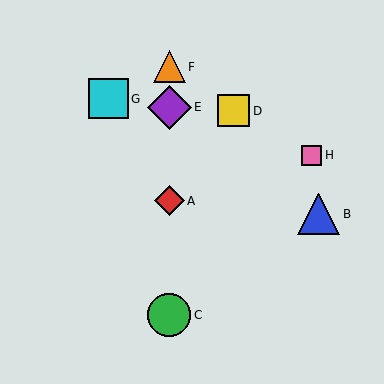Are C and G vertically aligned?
No, C is at x≈169 and G is at x≈108.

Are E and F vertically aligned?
Yes, both are at x≈169.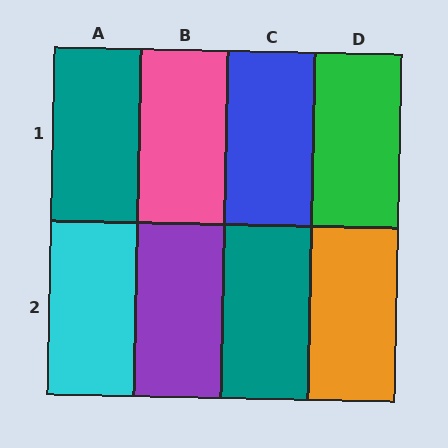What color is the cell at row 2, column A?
Cyan.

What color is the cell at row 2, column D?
Orange.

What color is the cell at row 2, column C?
Teal.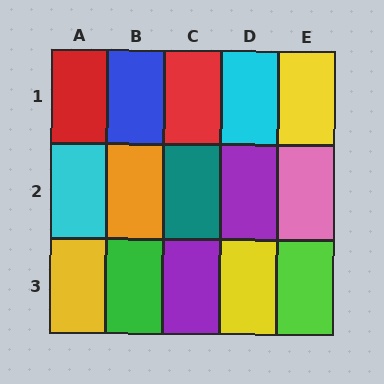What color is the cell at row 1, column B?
Blue.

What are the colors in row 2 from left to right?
Cyan, orange, teal, purple, pink.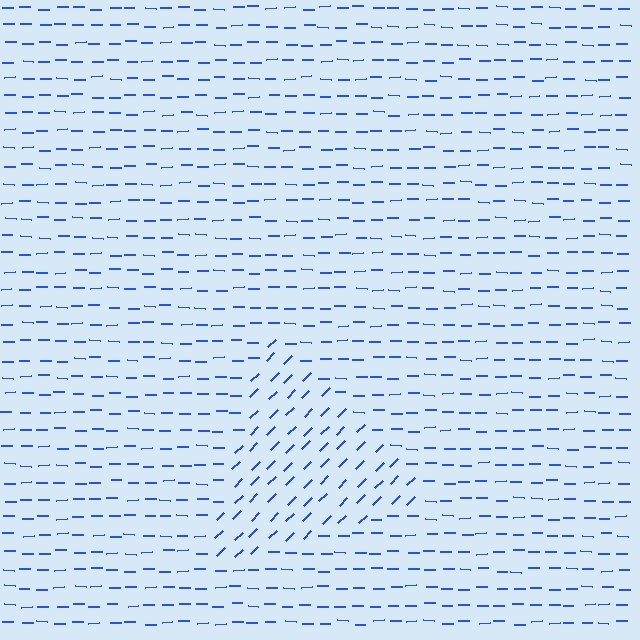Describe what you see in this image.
The image is filled with small blue line segments. A triangle region in the image has lines oriented differently from the surrounding lines, creating a visible texture boundary.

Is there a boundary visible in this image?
Yes, there is a texture boundary formed by a change in line orientation.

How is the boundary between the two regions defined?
The boundary is defined purely by a change in line orientation (approximately 45 degrees difference). All lines are the same color and thickness.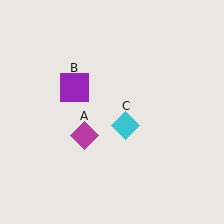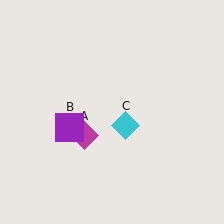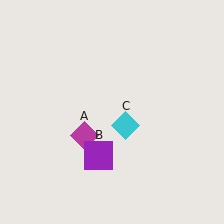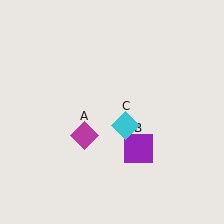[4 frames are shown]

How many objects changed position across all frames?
1 object changed position: purple square (object B).